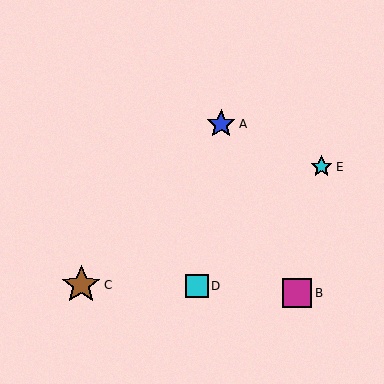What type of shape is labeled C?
Shape C is a brown star.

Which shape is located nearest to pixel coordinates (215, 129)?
The blue star (labeled A) at (221, 124) is nearest to that location.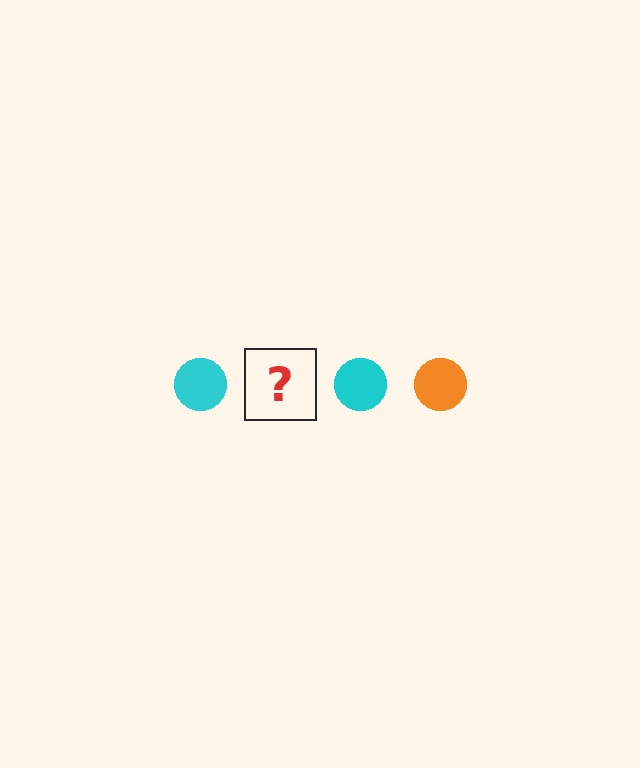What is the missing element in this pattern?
The missing element is an orange circle.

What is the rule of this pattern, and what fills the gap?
The rule is that the pattern cycles through cyan, orange circles. The gap should be filled with an orange circle.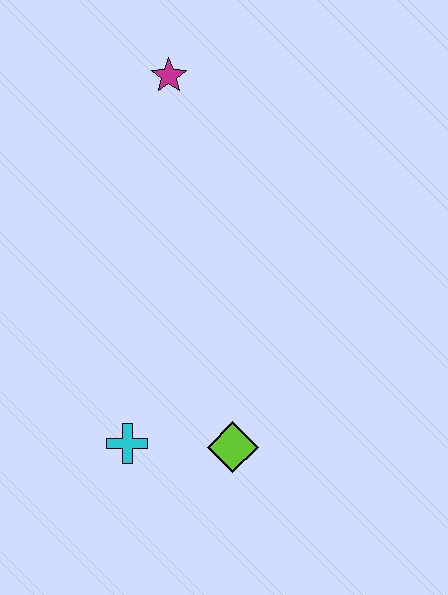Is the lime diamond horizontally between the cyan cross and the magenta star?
No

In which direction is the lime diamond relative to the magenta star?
The lime diamond is below the magenta star.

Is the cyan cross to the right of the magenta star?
No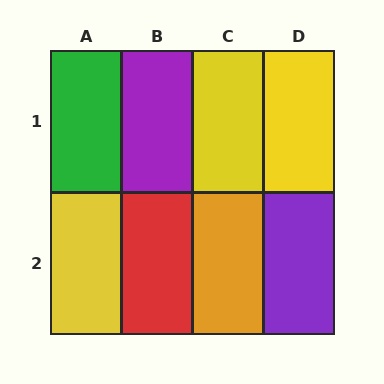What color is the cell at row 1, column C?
Yellow.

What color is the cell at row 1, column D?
Yellow.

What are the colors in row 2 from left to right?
Yellow, red, orange, purple.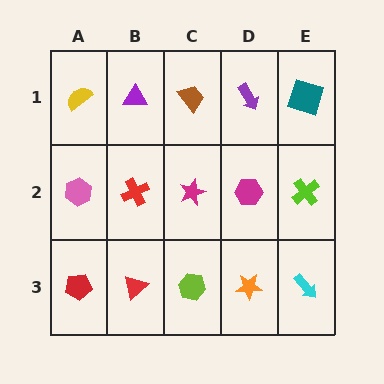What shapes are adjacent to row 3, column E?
A lime cross (row 2, column E), an orange star (row 3, column D).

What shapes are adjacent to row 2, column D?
A purple arrow (row 1, column D), an orange star (row 3, column D), a magenta star (row 2, column C), a lime cross (row 2, column E).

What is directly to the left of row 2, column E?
A magenta hexagon.